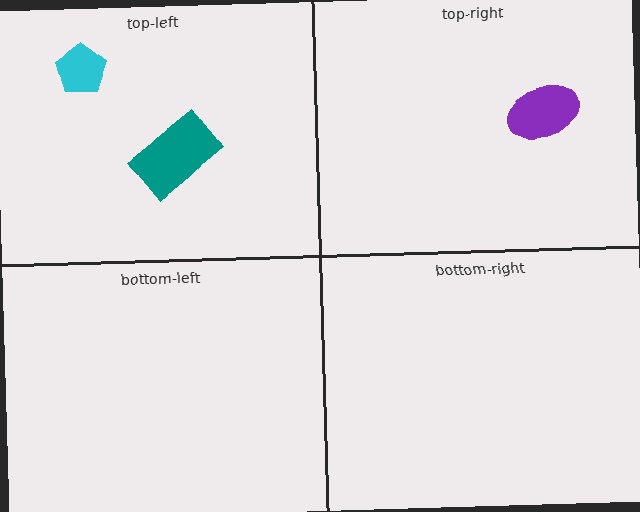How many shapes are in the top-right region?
1.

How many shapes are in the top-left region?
2.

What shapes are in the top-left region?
The cyan pentagon, the teal rectangle.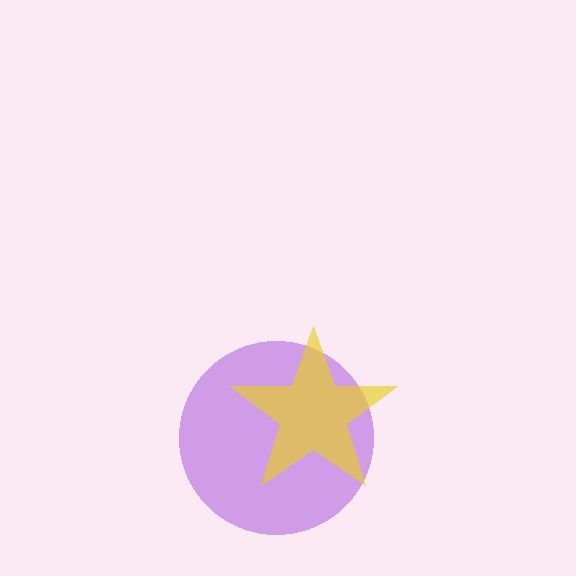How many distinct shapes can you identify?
There are 2 distinct shapes: a purple circle, a yellow star.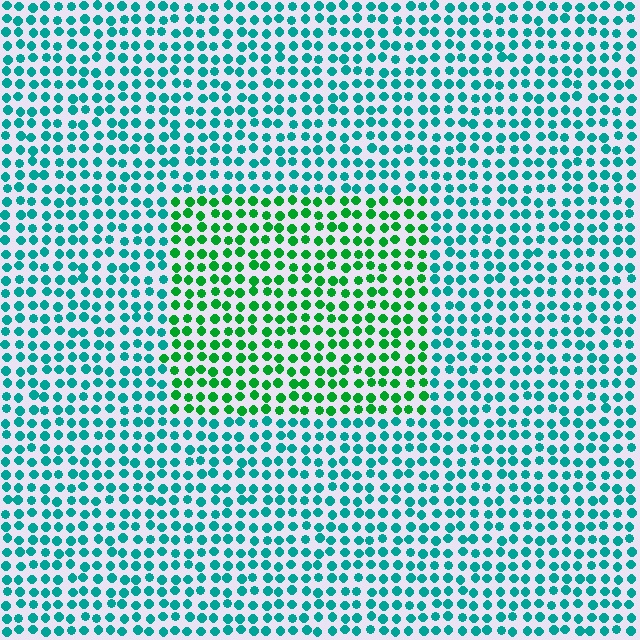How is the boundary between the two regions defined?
The boundary is defined purely by a slight shift in hue (about 41 degrees). Spacing, size, and orientation are identical on both sides.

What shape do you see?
I see a rectangle.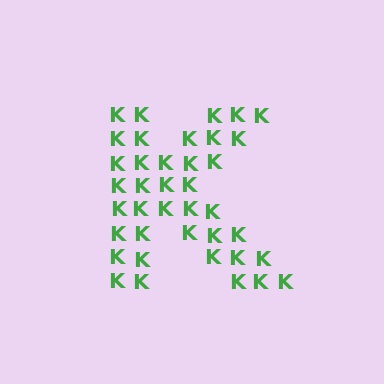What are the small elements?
The small elements are letter K's.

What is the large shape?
The large shape is the letter K.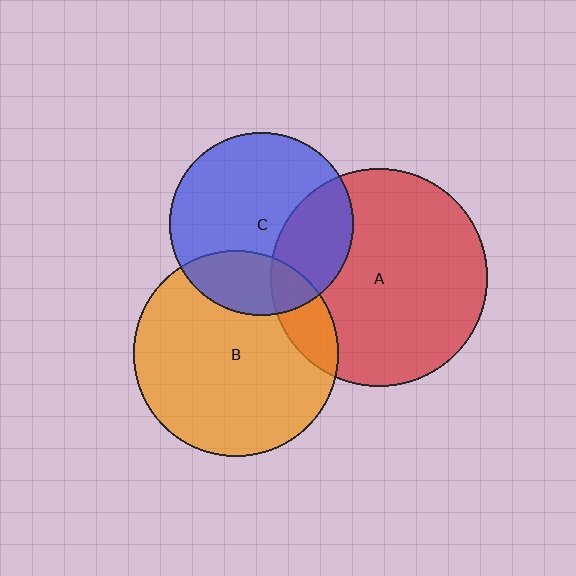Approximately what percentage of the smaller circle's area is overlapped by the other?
Approximately 30%.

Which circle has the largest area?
Circle A (red).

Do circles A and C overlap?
Yes.